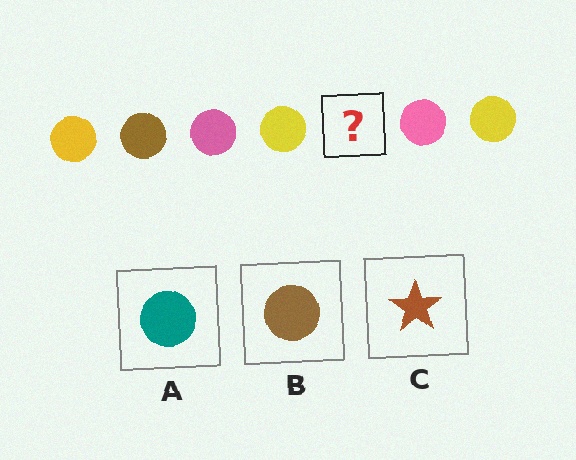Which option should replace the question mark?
Option B.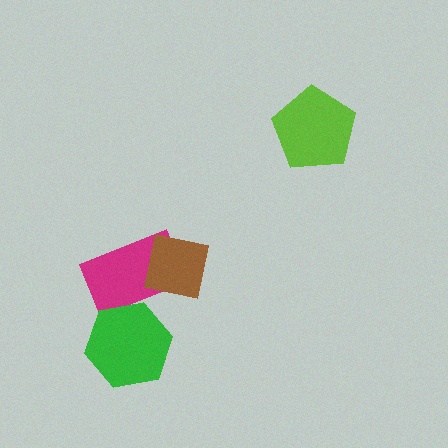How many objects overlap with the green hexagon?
1 object overlaps with the green hexagon.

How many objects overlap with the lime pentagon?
0 objects overlap with the lime pentagon.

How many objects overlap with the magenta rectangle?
2 objects overlap with the magenta rectangle.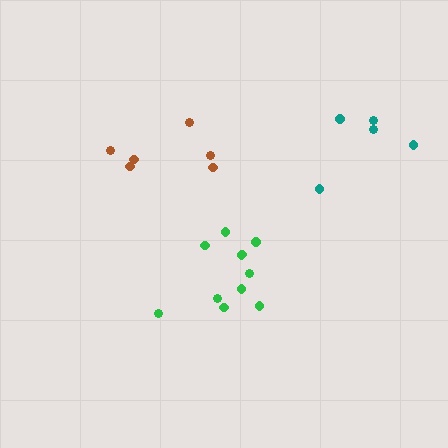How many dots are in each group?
Group 1: 11 dots, Group 2: 6 dots, Group 3: 5 dots (22 total).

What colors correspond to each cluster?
The clusters are colored: green, brown, teal.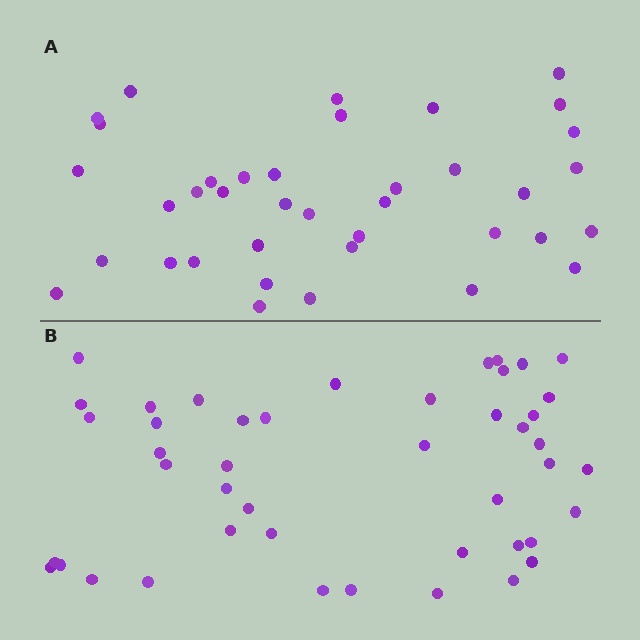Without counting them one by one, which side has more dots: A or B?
Region B (the bottom region) has more dots.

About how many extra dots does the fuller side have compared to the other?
Region B has roughly 8 or so more dots than region A.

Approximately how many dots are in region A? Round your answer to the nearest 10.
About 40 dots. (The exact count is 38, which rounds to 40.)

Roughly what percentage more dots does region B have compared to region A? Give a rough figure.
About 20% more.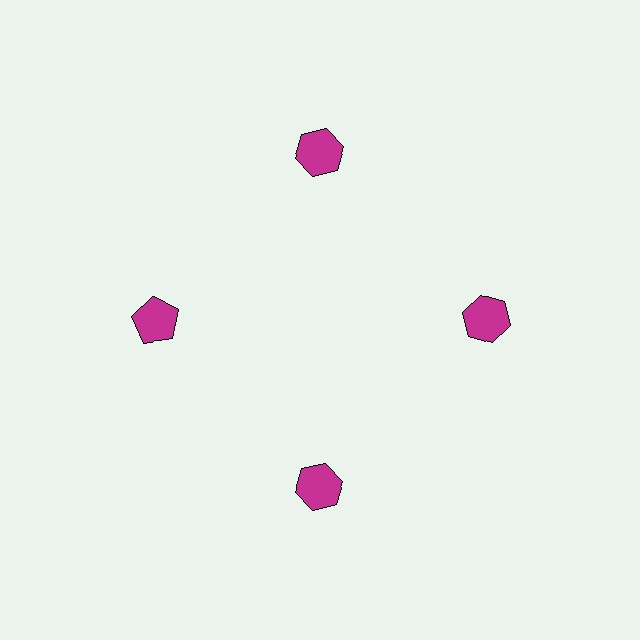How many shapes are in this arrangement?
There are 4 shapes arranged in a ring pattern.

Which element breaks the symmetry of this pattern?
The magenta pentagon at roughly the 9 o'clock position breaks the symmetry. All other shapes are magenta hexagons.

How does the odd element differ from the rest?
It has a different shape: pentagon instead of hexagon.